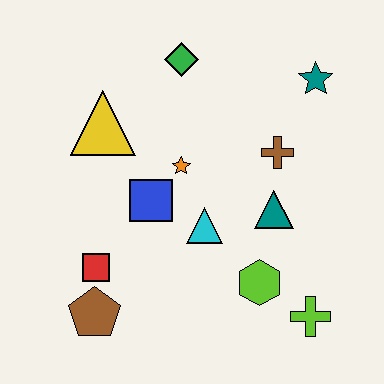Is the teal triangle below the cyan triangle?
No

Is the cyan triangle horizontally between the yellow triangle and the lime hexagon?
Yes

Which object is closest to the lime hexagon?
The lime cross is closest to the lime hexagon.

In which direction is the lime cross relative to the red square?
The lime cross is to the right of the red square.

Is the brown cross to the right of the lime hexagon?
Yes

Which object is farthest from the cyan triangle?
The teal star is farthest from the cyan triangle.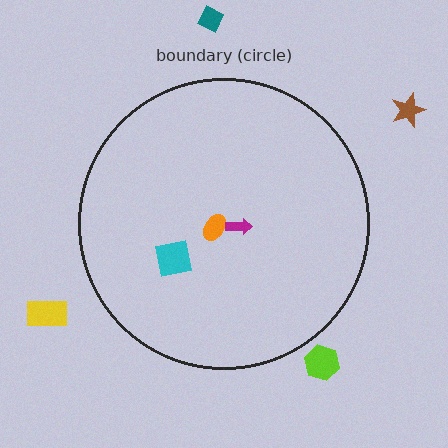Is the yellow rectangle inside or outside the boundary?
Outside.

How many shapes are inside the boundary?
3 inside, 4 outside.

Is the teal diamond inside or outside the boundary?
Outside.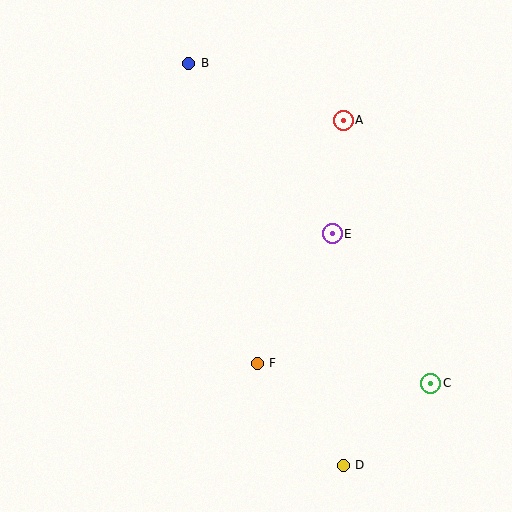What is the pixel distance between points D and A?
The distance between D and A is 345 pixels.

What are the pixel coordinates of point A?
Point A is at (343, 120).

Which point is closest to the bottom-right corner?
Point C is closest to the bottom-right corner.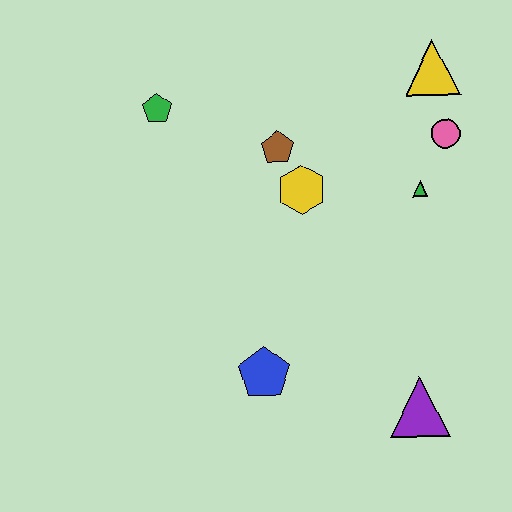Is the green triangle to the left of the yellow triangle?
Yes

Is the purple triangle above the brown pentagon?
No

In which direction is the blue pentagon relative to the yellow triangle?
The blue pentagon is below the yellow triangle.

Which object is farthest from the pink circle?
The blue pentagon is farthest from the pink circle.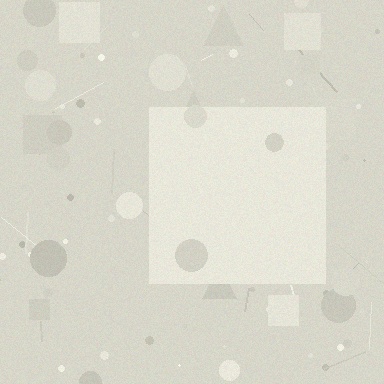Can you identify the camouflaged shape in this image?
The camouflaged shape is a square.